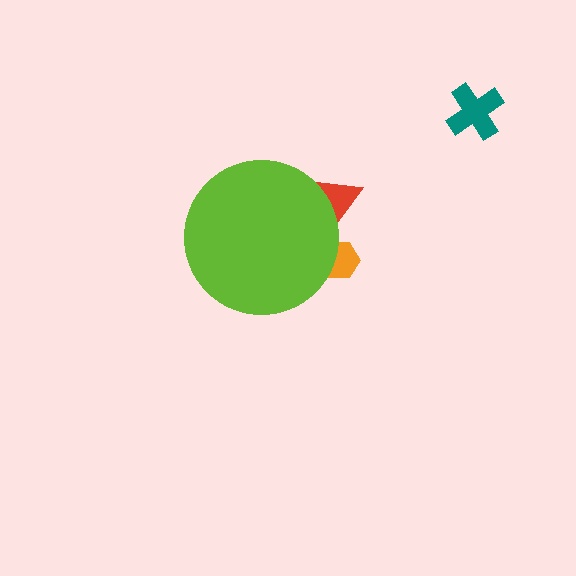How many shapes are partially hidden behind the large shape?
2 shapes are partially hidden.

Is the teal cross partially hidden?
No, the teal cross is fully visible.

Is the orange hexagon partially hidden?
Yes, the orange hexagon is partially hidden behind the lime circle.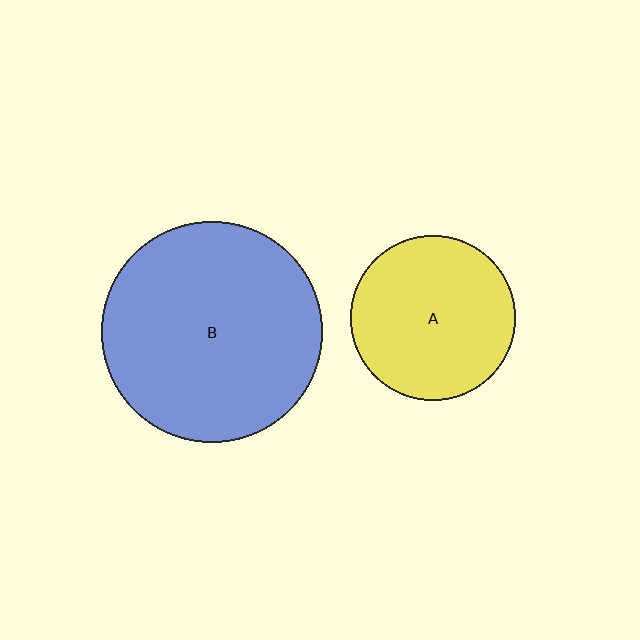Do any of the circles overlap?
No, none of the circles overlap.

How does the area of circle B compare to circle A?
Approximately 1.8 times.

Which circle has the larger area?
Circle B (blue).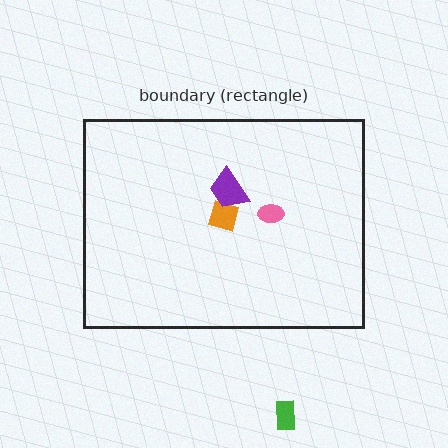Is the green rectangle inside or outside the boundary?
Outside.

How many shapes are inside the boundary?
3 inside, 1 outside.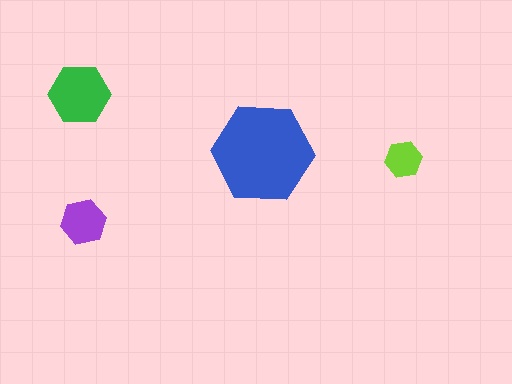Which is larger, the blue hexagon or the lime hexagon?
The blue one.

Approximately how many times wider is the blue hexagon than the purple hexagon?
About 2 times wider.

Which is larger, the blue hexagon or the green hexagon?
The blue one.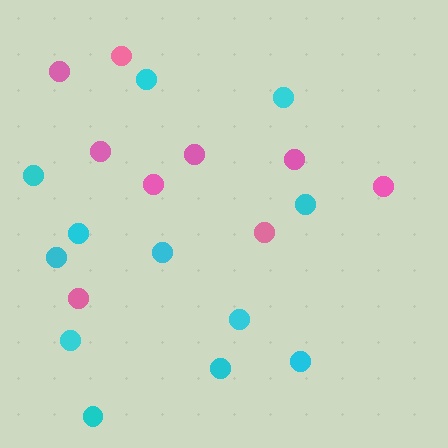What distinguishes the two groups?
There are 2 groups: one group of pink circles (9) and one group of cyan circles (12).